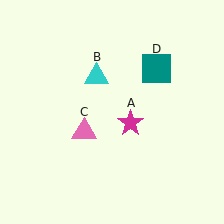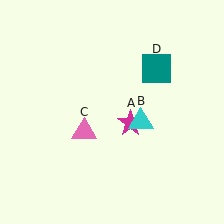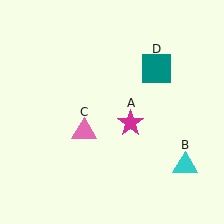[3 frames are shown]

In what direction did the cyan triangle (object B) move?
The cyan triangle (object B) moved down and to the right.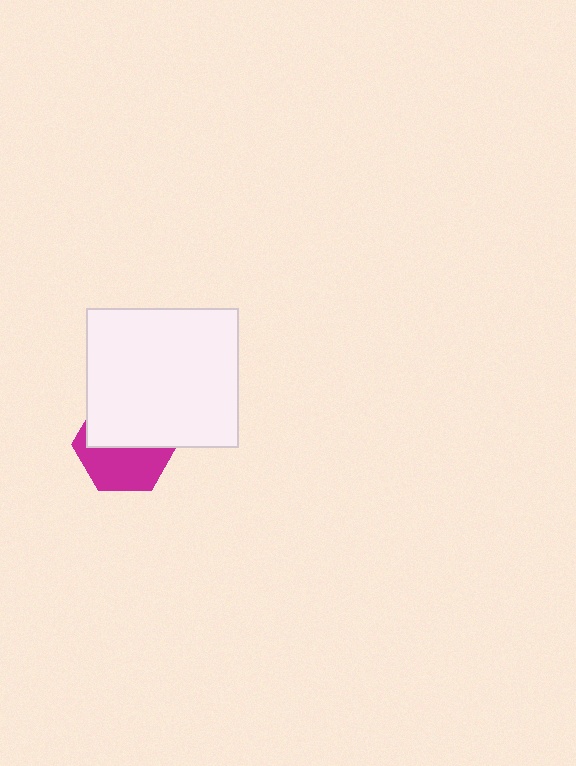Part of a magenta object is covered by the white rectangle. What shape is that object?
It is a hexagon.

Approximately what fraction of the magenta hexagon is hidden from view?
Roughly 51% of the magenta hexagon is hidden behind the white rectangle.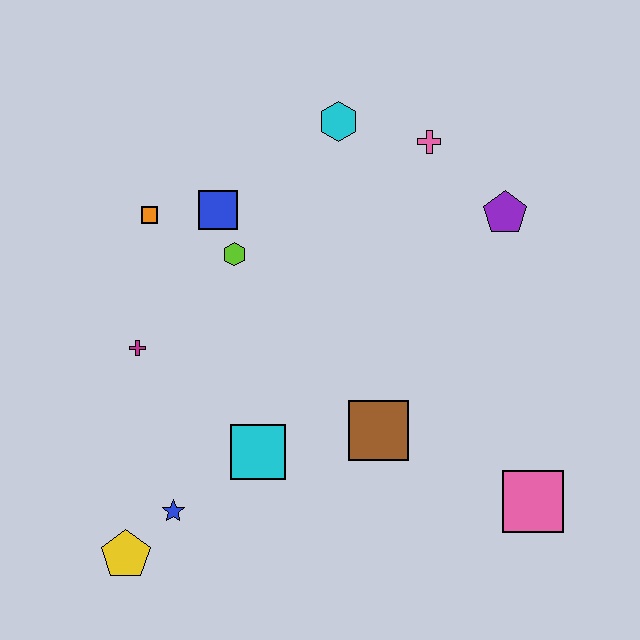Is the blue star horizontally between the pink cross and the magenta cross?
Yes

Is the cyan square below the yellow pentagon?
No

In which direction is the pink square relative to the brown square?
The pink square is to the right of the brown square.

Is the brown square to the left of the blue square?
No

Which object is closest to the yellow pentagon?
The blue star is closest to the yellow pentagon.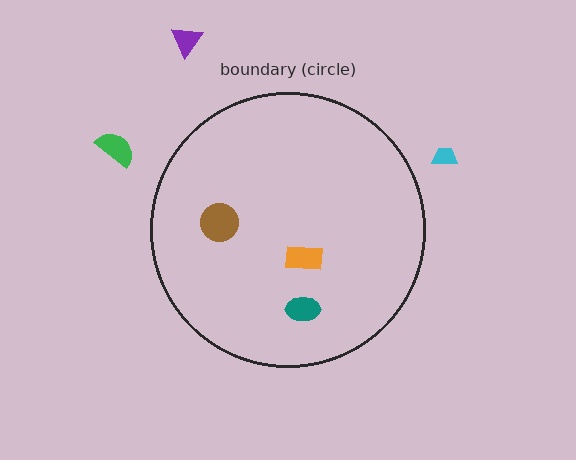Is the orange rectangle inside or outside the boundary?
Inside.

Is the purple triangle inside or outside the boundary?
Outside.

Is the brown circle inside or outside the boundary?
Inside.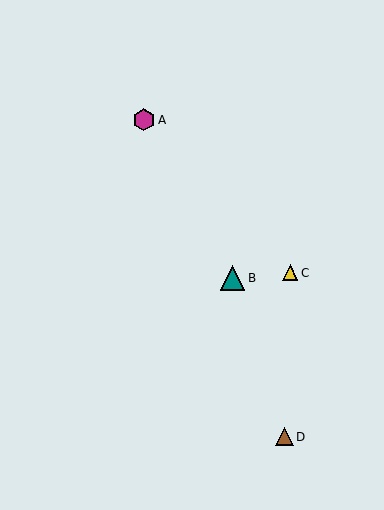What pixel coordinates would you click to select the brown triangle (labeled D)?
Click at (284, 437) to select the brown triangle D.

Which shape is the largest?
The teal triangle (labeled B) is the largest.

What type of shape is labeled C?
Shape C is a yellow triangle.